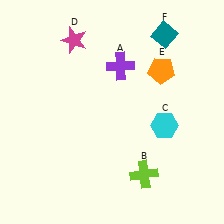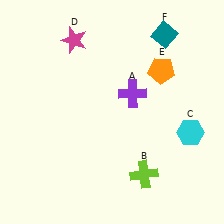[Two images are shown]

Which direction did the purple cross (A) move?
The purple cross (A) moved down.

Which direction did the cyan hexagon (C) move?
The cyan hexagon (C) moved right.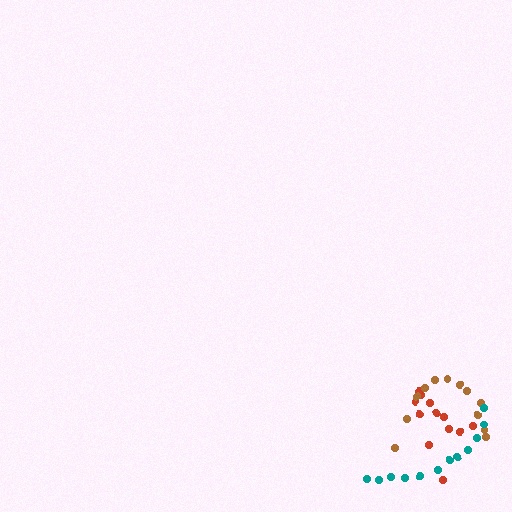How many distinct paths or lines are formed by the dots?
There are 3 distinct paths.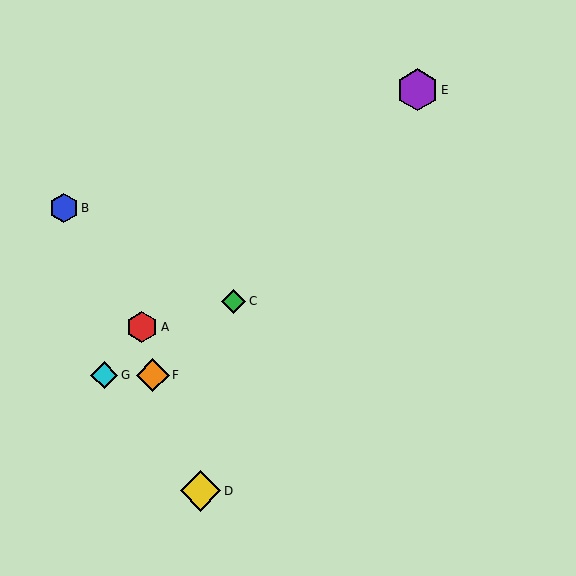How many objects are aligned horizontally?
2 objects (F, G) are aligned horizontally.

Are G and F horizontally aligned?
Yes, both are at y≈375.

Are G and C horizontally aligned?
No, G is at y≈375 and C is at y≈301.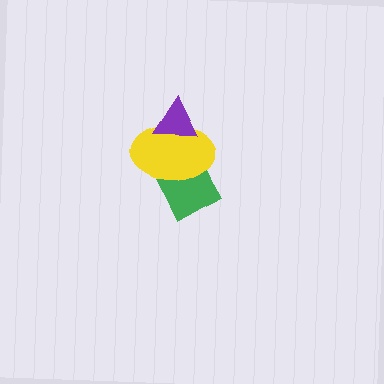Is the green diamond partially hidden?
Yes, it is partially covered by another shape.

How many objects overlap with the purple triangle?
1 object overlaps with the purple triangle.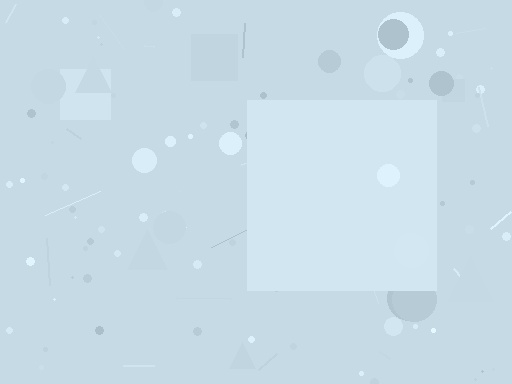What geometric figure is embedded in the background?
A square is embedded in the background.